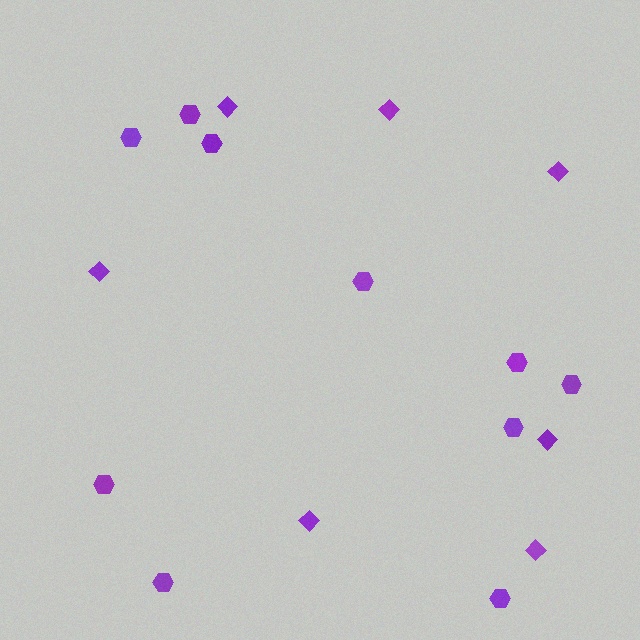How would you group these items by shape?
There are 2 groups: one group of diamonds (7) and one group of hexagons (10).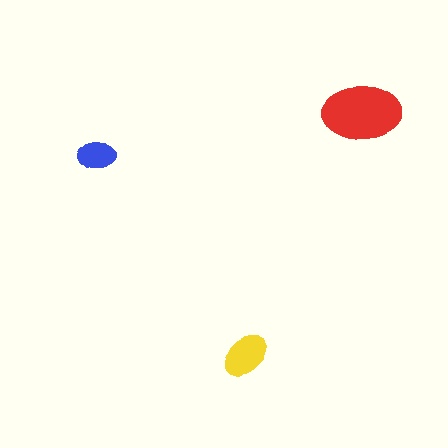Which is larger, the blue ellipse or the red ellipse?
The red one.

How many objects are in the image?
There are 3 objects in the image.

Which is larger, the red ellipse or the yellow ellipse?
The red one.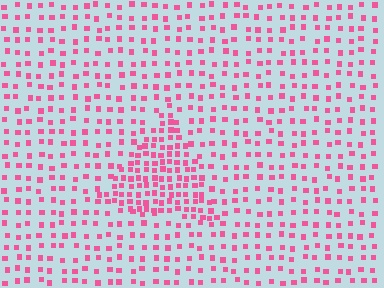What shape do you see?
I see a triangle.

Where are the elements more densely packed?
The elements are more densely packed inside the triangle boundary.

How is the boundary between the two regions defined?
The boundary is defined by a change in element density (approximately 2.1x ratio). All elements are the same color, size, and shape.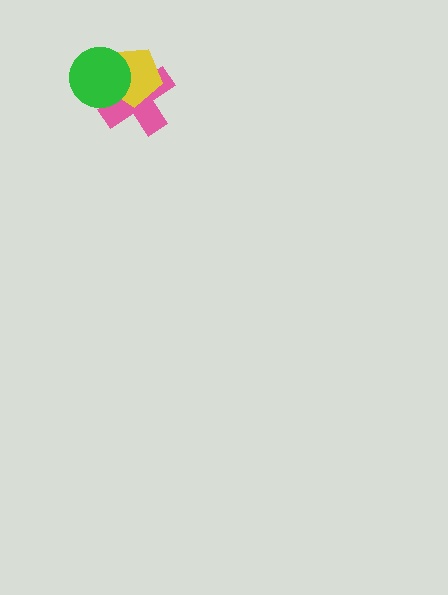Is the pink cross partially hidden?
Yes, it is partially covered by another shape.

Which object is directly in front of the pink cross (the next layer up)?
The yellow pentagon is directly in front of the pink cross.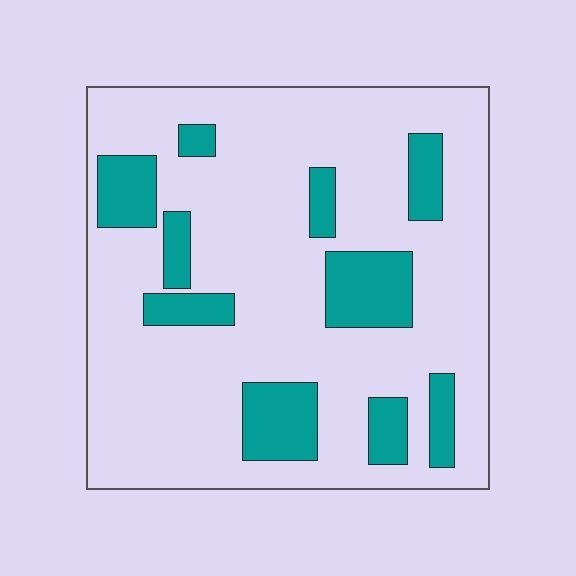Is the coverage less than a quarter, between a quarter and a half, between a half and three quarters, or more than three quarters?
Less than a quarter.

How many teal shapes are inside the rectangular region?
10.